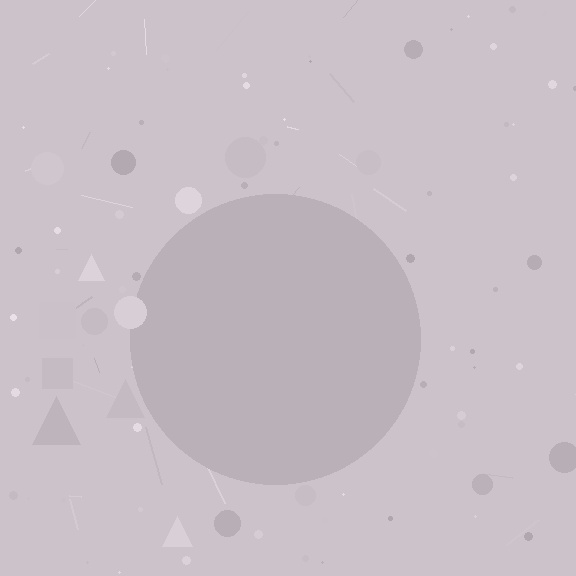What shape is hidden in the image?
A circle is hidden in the image.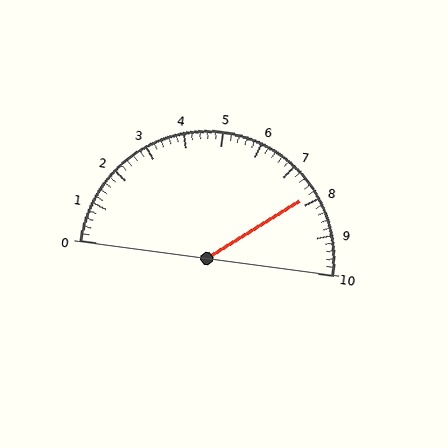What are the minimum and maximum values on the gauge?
The gauge ranges from 0 to 10.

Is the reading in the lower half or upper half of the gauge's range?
The reading is in the upper half of the range (0 to 10).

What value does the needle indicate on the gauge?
The needle indicates approximately 7.8.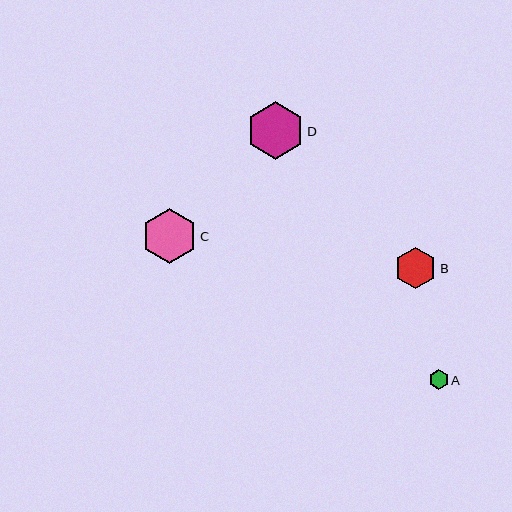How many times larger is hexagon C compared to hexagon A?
Hexagon C is approximately 2.8 times the size of hexagon A.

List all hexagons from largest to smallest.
From largest to smallest: D, C, B, A.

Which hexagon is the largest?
Hexagon D is the largest with a size of approximately 57 pixels.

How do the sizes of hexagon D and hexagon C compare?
Hexagon D and hexagon C are approximately the same size.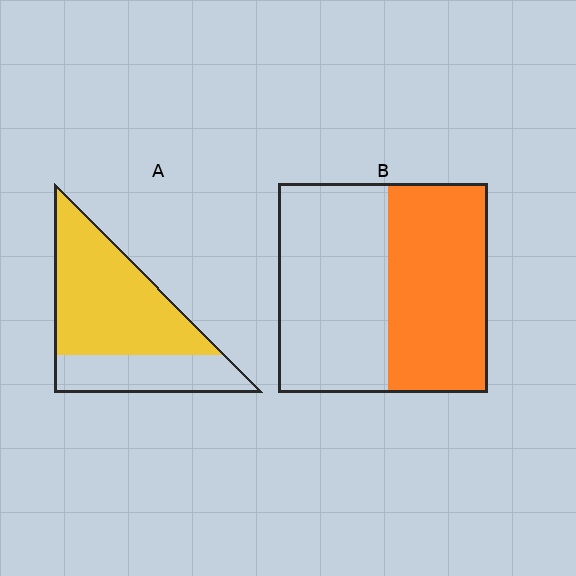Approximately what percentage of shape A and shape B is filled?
A is approximately 65% and B is approximately 50%.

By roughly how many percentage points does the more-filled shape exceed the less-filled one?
By roughly 20 percentage points (A over B).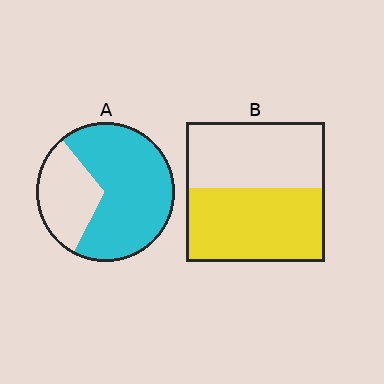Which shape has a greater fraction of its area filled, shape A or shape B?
Shape A.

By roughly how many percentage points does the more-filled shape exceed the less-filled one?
By roughly 15 percentage points (A over B).